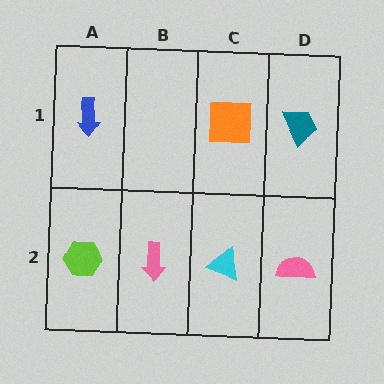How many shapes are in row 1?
3 shapes.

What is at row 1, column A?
A blue arrow.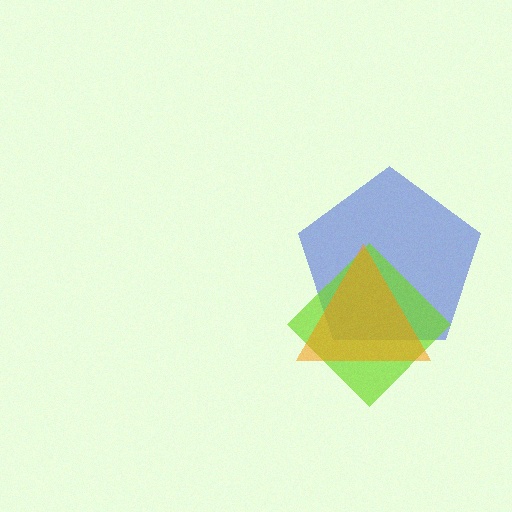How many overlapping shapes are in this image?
There are 3 overlapping shapes in the image.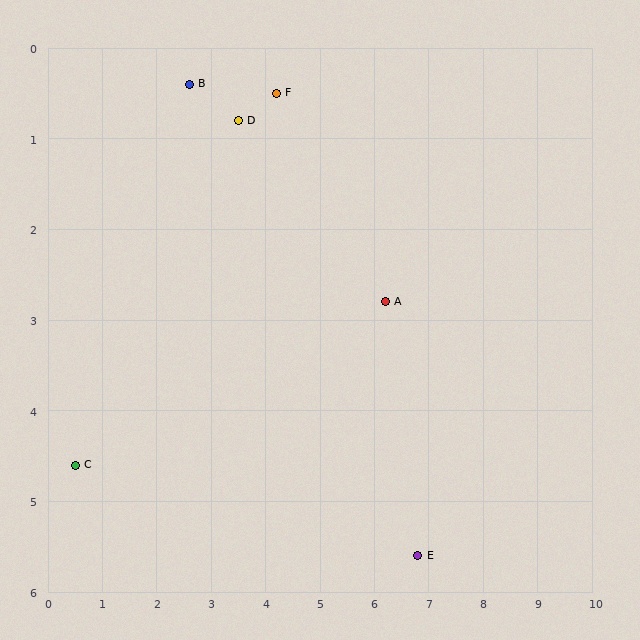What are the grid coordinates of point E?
Point E is at approximately (6.8, 5.6).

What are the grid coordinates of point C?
Point C is at approximately (0.5, 4.6).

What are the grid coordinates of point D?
Point D is at approximately (3.5, 0.8).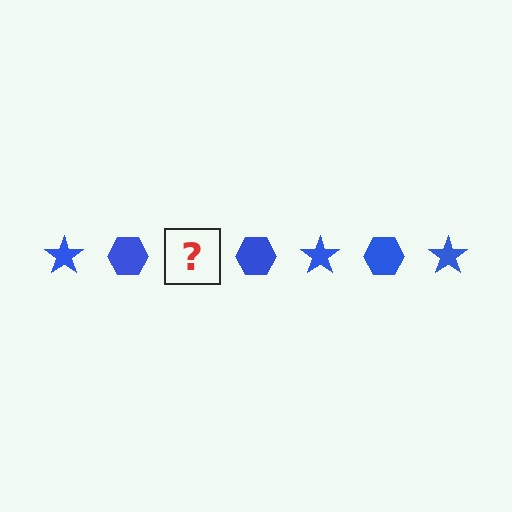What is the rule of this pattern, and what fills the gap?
The rule is that the pattern cycles through star, hexagon shapes in blue. The gap should be filled with a blue star.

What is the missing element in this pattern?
The missing element is a blue star.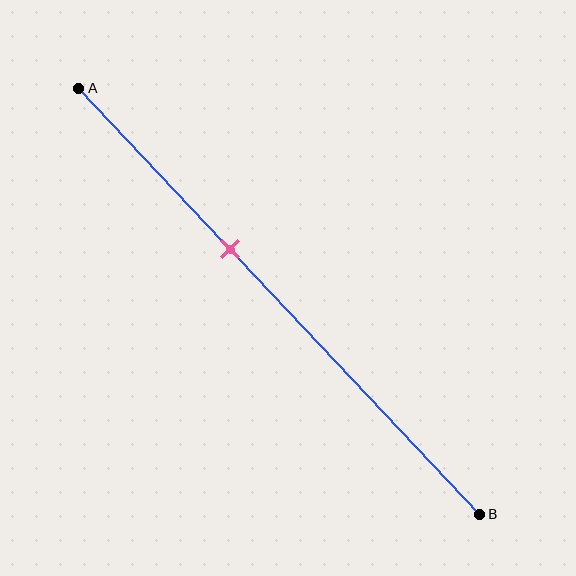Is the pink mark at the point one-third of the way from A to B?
No, the mark is at about 40% from A, not at the 33% one-third point.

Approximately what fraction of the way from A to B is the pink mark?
The pink mark is approximately 40% of the way from A to B.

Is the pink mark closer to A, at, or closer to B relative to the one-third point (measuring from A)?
The pink mark is closer to point B than the one-third point of segment AB.